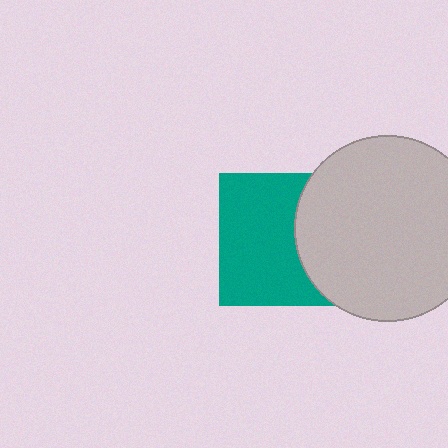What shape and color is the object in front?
The object in front is a light gray circle.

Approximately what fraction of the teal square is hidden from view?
Roughly 37% of the teal square is hidden behind the light gray circle.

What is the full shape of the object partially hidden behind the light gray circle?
The partially hidden object is a teal square.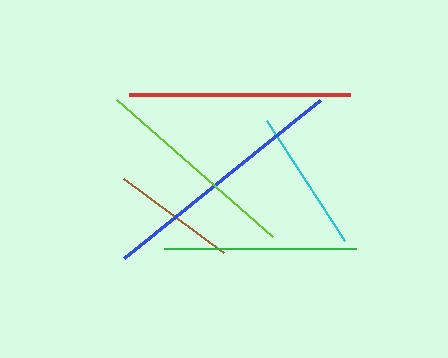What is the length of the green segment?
The green segment is approximately 192 pixels long.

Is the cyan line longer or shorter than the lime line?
The lime line is longer than the cyan line.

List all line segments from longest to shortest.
From longest to shortest: blue, red, lime, green, cyan, brown.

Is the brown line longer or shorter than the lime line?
The lime line is longer than the brown line.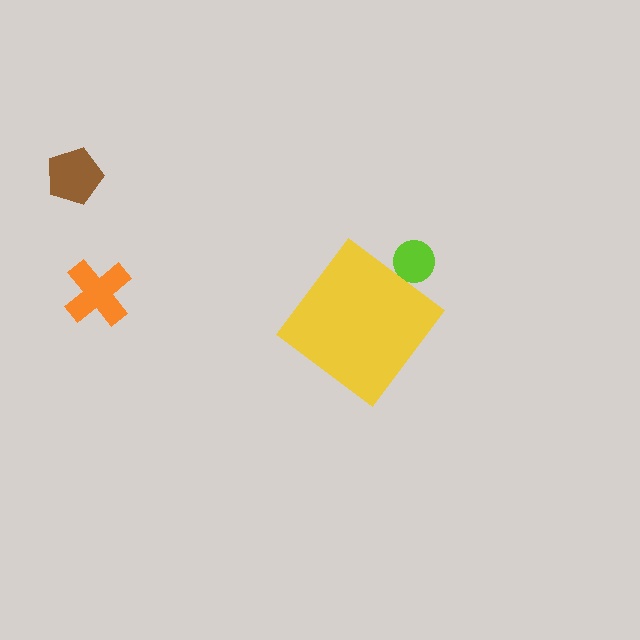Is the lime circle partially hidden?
Yes, the lime circle is partially hidden behind the yellow diamond.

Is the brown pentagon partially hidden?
No, the brown pentagon is fully visible.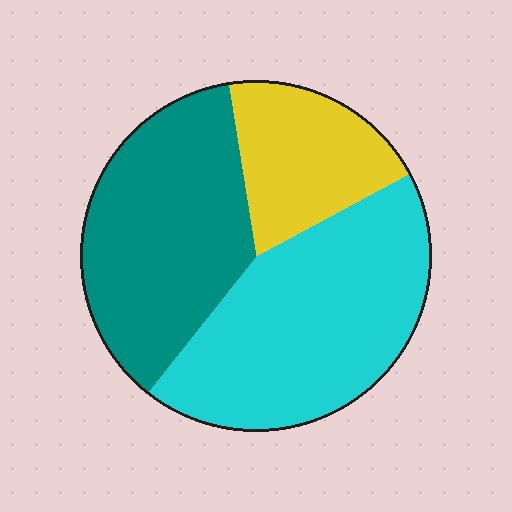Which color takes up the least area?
Yellow, at roughly 20%.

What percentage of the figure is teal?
Teal takes up about three eighths (3/8) of the figure.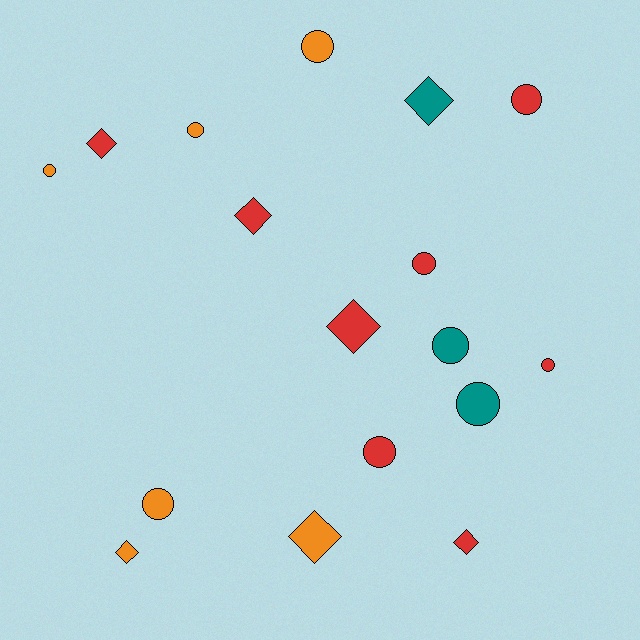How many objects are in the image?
There are 17 objects.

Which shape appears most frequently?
Circle, with 10 objects.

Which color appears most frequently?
Red, with 8 objects.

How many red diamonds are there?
There are 4 red diamonds.